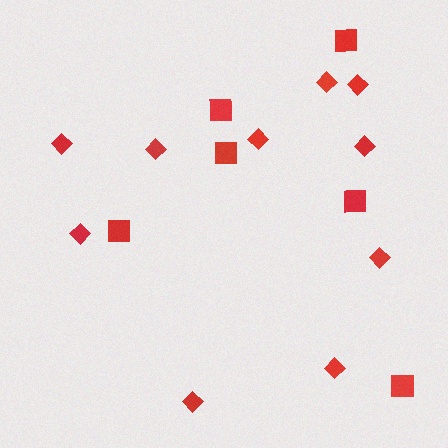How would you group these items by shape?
There are 2 groups: one group of squares (6) and one group of diamonds (10).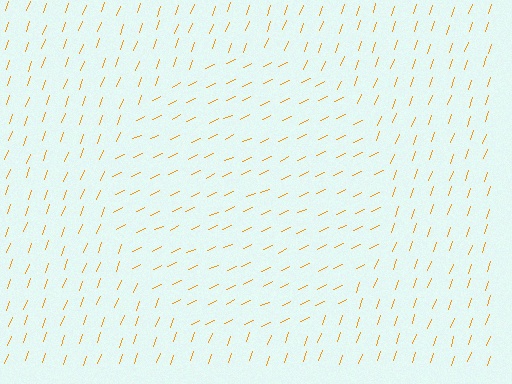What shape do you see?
I see a circle.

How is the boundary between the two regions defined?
The boundary is defined purely by a change in line orientation (approximately 45 degrees difference). All lines are the same color and thickness.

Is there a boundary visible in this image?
Yes, there is a texture boundary formed by a change in line orientation.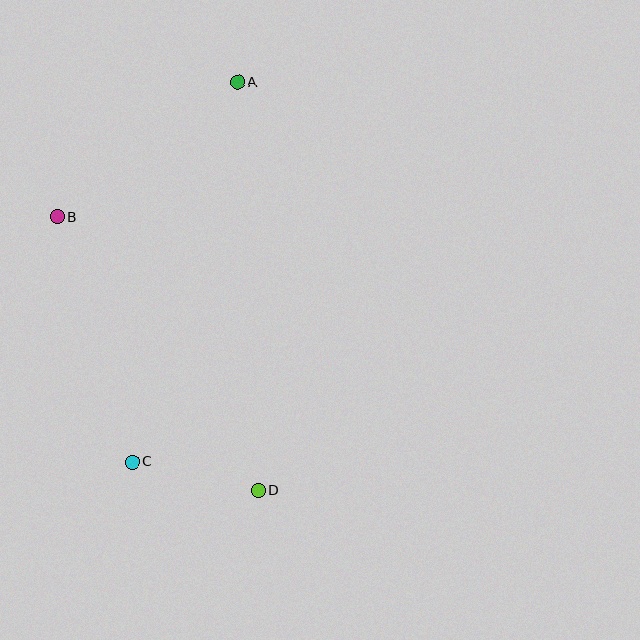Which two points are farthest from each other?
Points A and D are farthest from each other.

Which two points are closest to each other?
Points C and D are closest to each other.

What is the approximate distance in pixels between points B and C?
The distance between B and C is approximately 257 pixels.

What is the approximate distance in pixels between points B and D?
The distance between B and D is approximately 340 pixels.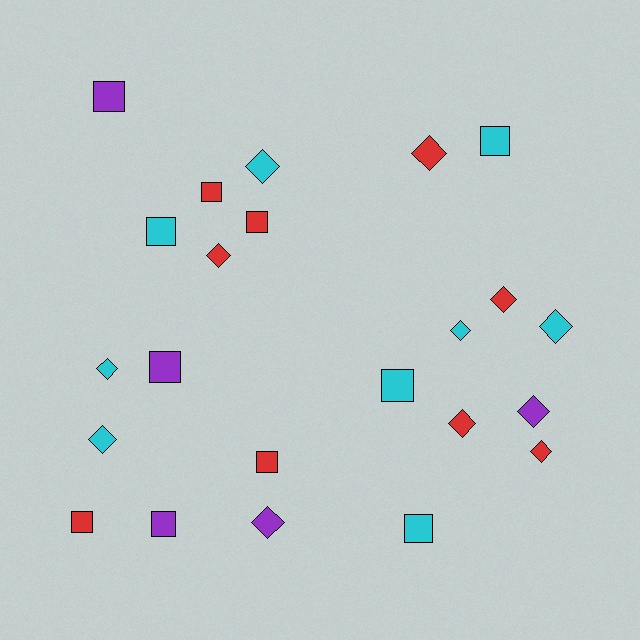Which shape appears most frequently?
Diamond, with 12 objects.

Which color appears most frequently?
Red, with 9 objects.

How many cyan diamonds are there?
There are 5 cyan diamonds.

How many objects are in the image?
There are 23 objects.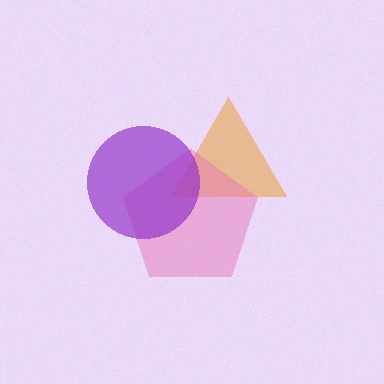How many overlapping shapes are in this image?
There are 3 overlapping shapes in the image.